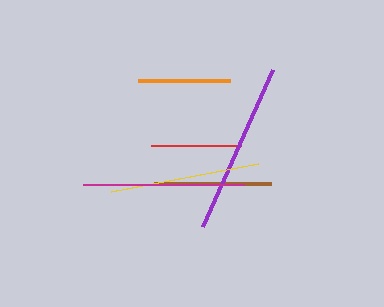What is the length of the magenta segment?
The magenta segment is approximately 161 pixels long.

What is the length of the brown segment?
The brown segment is approximately 117 pixels long.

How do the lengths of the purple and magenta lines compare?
The purple and magenta lines are approximately the same length.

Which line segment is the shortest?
The red line is the shortest at approximately 90 pixels.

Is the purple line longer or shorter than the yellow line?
The purple line is longer than the yellow line.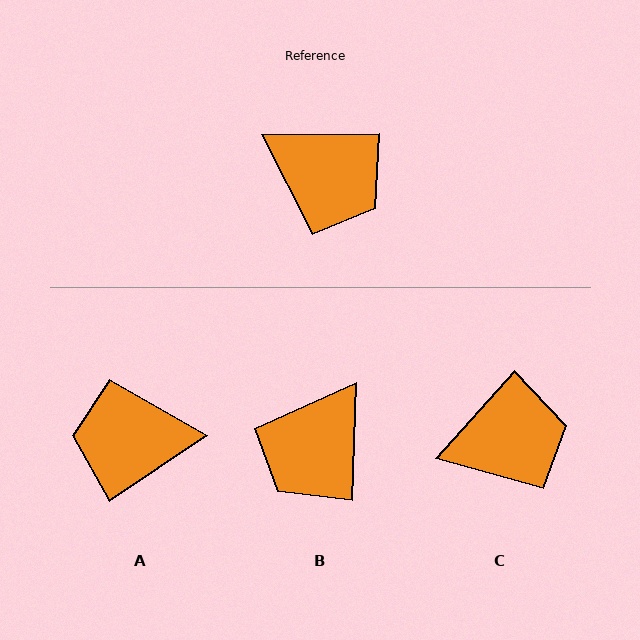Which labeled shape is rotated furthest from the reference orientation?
A, about 147 degrees away.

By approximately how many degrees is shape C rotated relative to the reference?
Approximately 47 degrees counter-clockwise.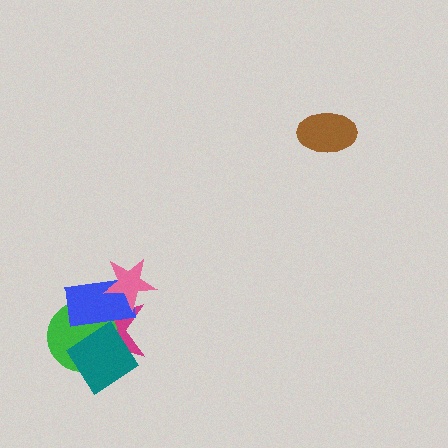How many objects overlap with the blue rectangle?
3 objects overlap with the blue rectangle.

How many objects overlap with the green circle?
3 objects overlap with the green circle.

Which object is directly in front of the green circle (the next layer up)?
The blue rectangle is directly in front of the green circle.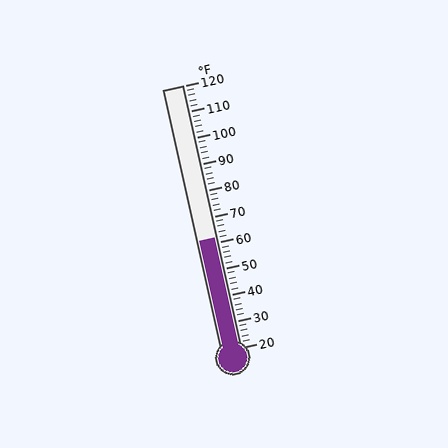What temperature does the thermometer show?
The thermometer shows approximately 62°F.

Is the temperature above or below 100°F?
The temperature is below 100°F.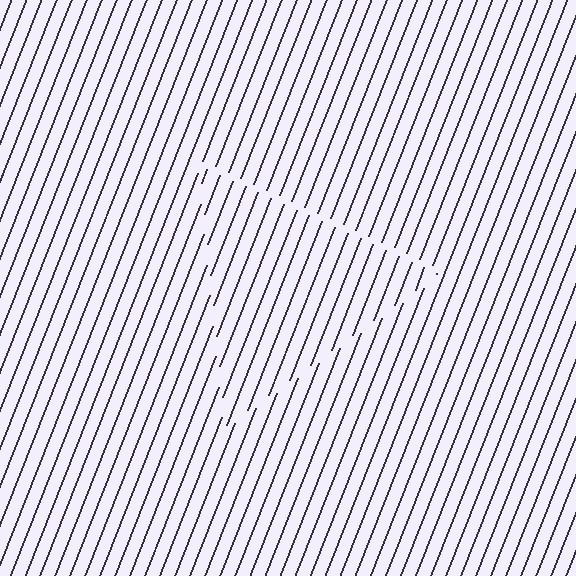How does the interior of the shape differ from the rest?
The interior of the shape contains the same grating, shifted by half a period — the contour is defined by the phase discontinuity where line-ends from the inner and outer gratings abut.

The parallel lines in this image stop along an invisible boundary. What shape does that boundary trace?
An illusory triangle. The interior of the shape contains the same grating, shifted by half a period — the contour is defined by the phase discontinuity where line-ends from the inner and outer gratings abut.